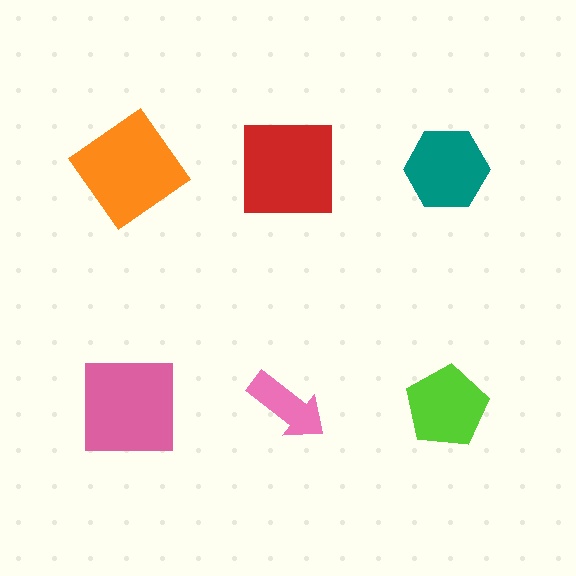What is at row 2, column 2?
A pink arrow.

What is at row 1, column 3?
A teal hexagon.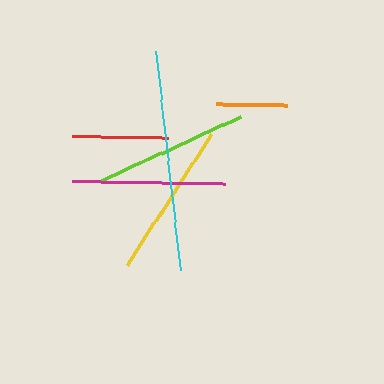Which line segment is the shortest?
The orange line is the shortest at approximately 71 pixels.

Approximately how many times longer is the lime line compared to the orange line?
The lime line is approximately 2.2 times the length of the orange line.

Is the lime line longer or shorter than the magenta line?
The magenta line is longer than the lime line.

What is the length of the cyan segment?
The cyan segment is approximately 220 pixels long.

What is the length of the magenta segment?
The magenta segment is approximately 153 pixels long.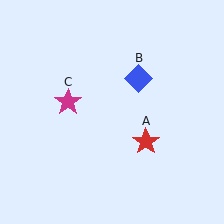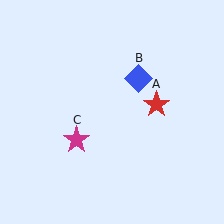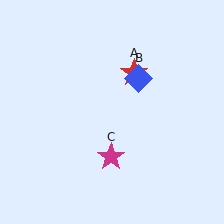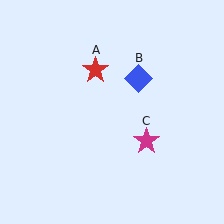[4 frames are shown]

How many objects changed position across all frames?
2 objects changed position: red star (object A), magenta star (object C).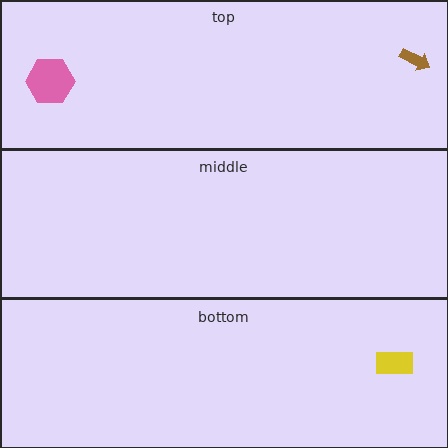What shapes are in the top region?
The pink hexagon, the brown arrow.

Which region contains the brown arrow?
The top region.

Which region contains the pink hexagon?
The top region.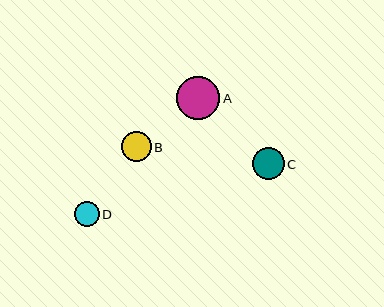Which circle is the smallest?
Circle D is the smallest with a size of approximately 25 pixels.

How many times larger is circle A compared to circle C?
Circle A is approximately 1.4 times the size of circle C.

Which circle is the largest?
Circle A is the largest with a size of approximately 44 pixels.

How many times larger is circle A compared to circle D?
Circle A is approximately 1.8 times the size of circle D.